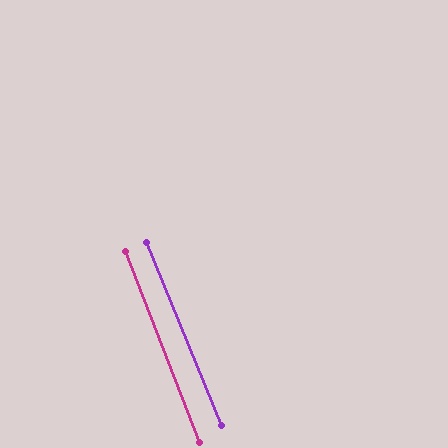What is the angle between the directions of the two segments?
Approximately 1 degree.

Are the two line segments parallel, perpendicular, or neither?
Parallel — their directions differ by only 1.2°.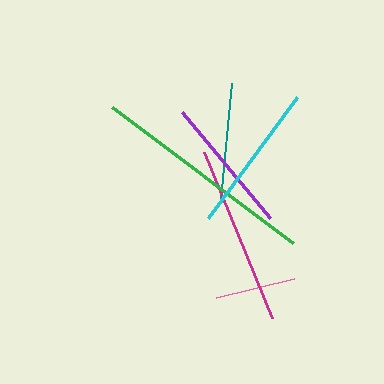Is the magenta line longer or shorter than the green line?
The green line is longer than the magenta line.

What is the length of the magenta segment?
The magenta segment is approximately 180 pixels long.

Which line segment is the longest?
The green line is the longest at approximately 227 pixels.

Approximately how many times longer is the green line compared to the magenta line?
The green line is approximately 1.3 times the length of the magenta line.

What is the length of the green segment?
The green segment is approximately 227 pixels long.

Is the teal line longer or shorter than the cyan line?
The cyan line is longer than the teal line.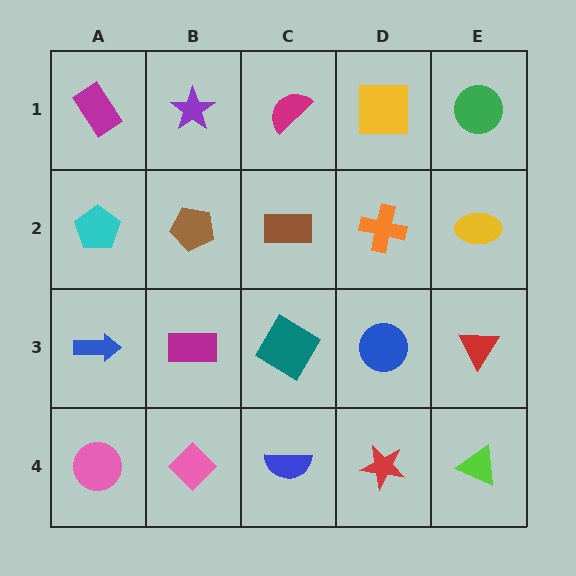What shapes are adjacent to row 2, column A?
A magenta rectangle (row 1, column A), a blue arrow (row 3, column A), a brown pentagon (row 2, column B).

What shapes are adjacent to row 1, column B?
A brown pentagon (row 2, column B), a magenta rectangle (row 1, column A), a magenta semicircle (row 1, column C).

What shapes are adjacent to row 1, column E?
A yellow ellipse (row 2, column E), a yellow square (row 1, column D).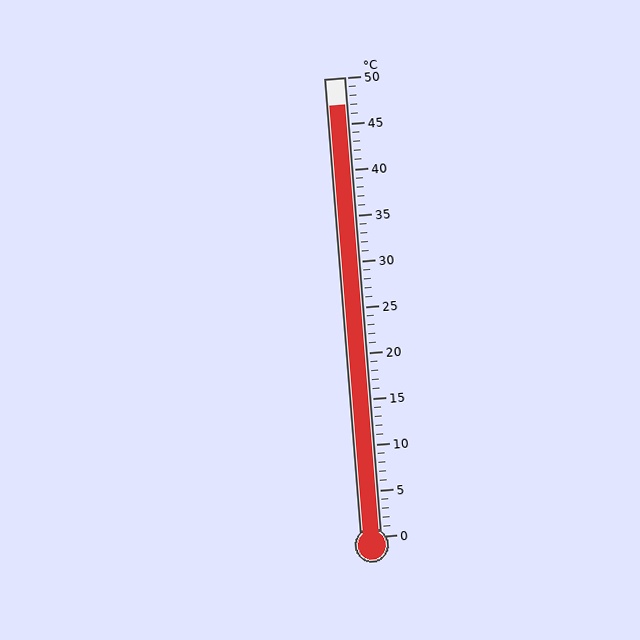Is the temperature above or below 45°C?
The temperature is above 45°C.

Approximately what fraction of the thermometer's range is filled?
The thermometer is filled to approximately 95% of its range.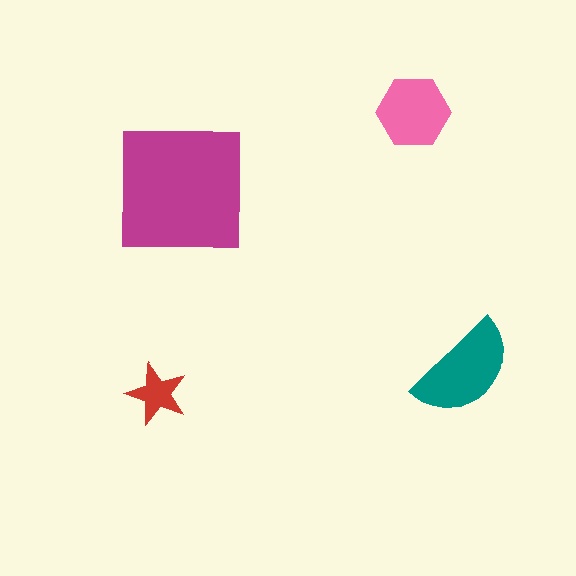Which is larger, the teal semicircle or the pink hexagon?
The teal semicircle.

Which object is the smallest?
The red star.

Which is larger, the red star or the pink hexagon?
The pink hexagon.